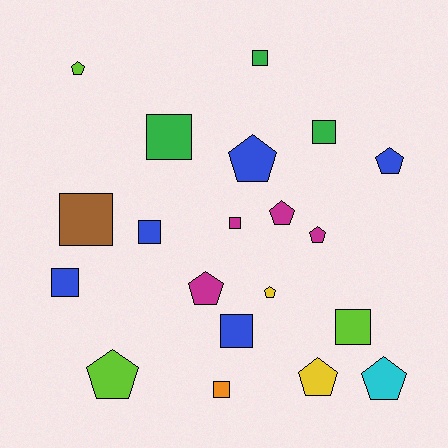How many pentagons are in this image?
There are 10 pentagons.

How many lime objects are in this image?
There are 3 lime objects.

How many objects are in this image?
There are 20 objects.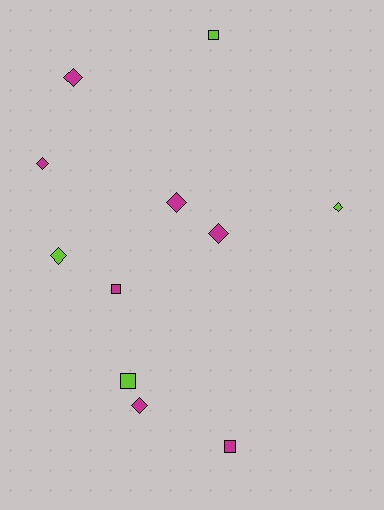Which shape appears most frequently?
Diamond, with 7 objects.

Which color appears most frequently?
Magenta, with 7 objects.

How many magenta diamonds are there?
There are 5 magenta diamonds.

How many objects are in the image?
There are 11 objects.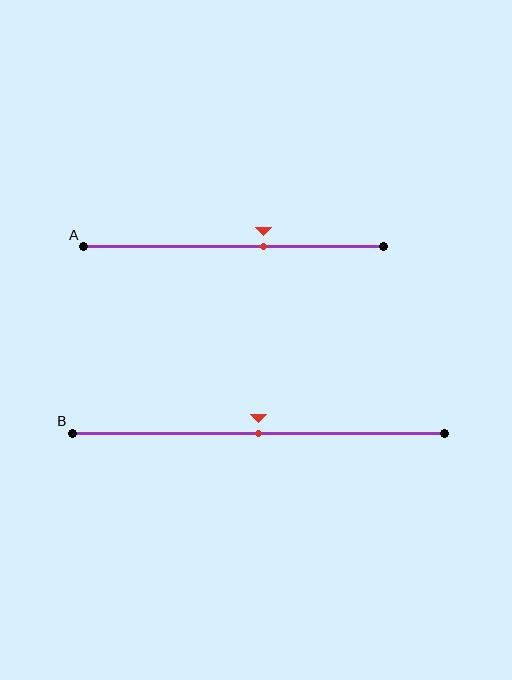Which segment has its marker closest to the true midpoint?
Segment B has its marker closest to the true midpoint.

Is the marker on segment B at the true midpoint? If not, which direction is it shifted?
Yes, the marker on segment B is at the true midpoint.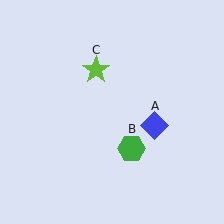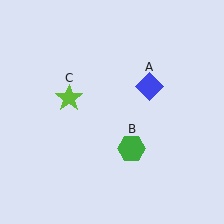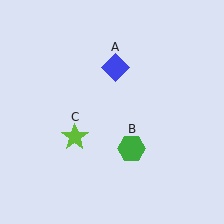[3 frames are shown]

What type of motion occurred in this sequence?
The blue diamond (object A), lime star (object C) rotated counterclockwise around the center of the scene.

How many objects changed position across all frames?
2 objects changed position: blue diamond (object A), lime star (object C).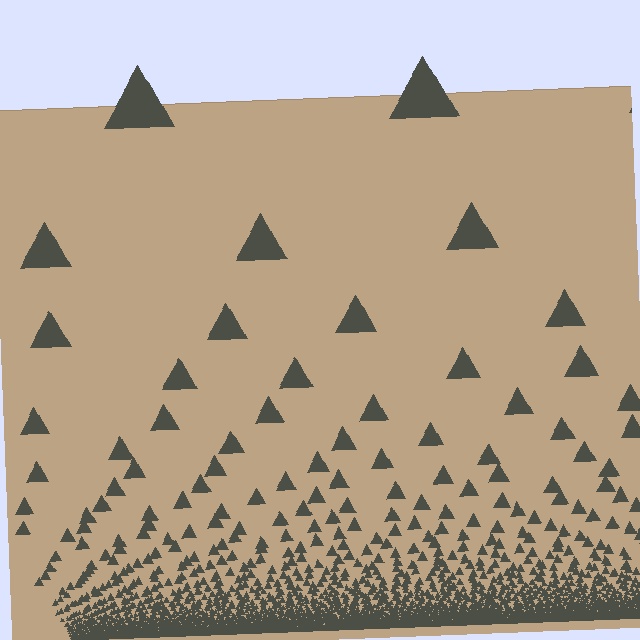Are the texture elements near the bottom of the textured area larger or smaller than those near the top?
Smaller. The gradient is inverted — elements near the bottom are smaller and denser.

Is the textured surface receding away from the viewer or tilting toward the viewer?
The surface appears to tilt toward the viewer. Texture elements get larger and sparser toward the top.